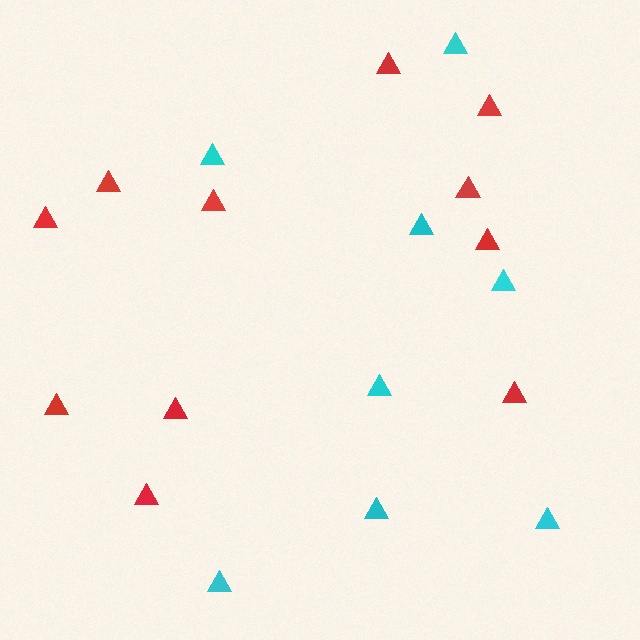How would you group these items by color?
There are 2 groups: one group of red triangles (11) and one group of cyan triangles (8).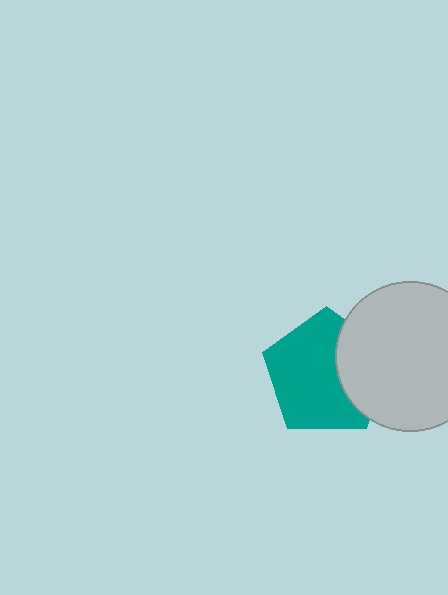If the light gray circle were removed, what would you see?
You would see the complete teal pentagon.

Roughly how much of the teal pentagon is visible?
Most of it is visible (roughly 69%).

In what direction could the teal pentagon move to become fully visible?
The teal pentagon could move left. That would shift it out from behind the light gray circle entirely.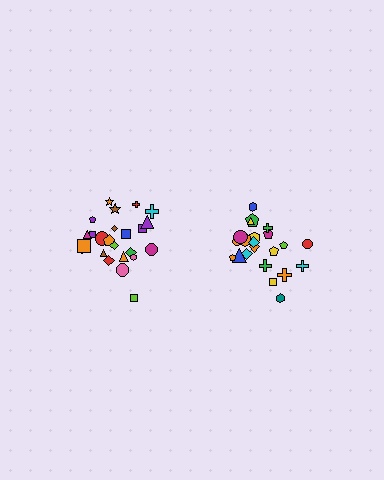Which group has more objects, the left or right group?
The left group.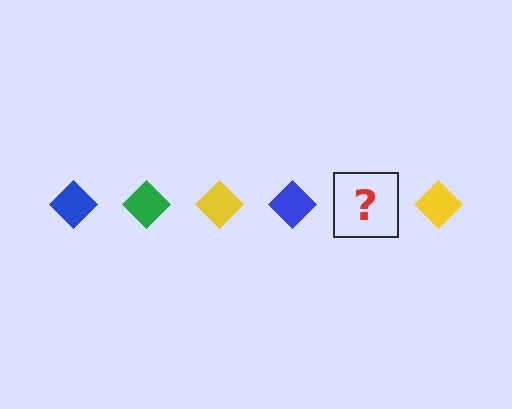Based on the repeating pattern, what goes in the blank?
The blank should be a green diamond.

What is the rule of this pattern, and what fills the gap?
The rule is that the pattern cycles through blue, green, yellow diamonds. The gap should be filled with a green diamond.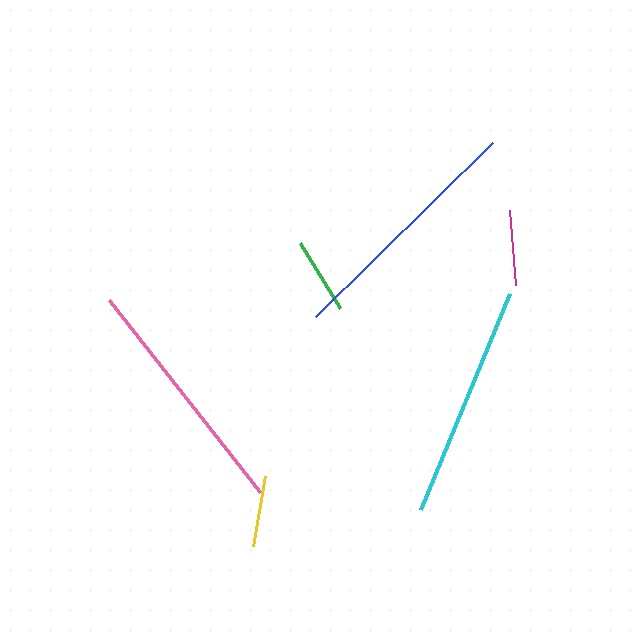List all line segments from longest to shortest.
From longest to shortest: blue, pink, cyan, green, magenta, yellow.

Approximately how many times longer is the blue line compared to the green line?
The blue line is approximately 3.3 times the length of the green line.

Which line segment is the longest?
The blue line is the longest at approximately 249 pixels.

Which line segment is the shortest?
The yellow line is the shortest at approximately 72 pixels.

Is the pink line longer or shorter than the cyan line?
The pink line is longer than the cyan line.